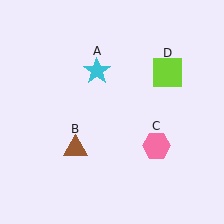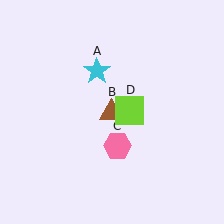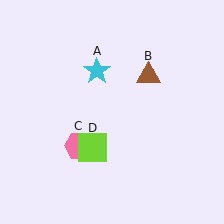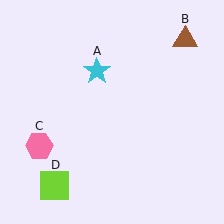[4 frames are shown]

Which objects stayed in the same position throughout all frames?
Cyan star (object A) remained stationary.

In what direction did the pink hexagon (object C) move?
The pink hexagon (object C) moved left.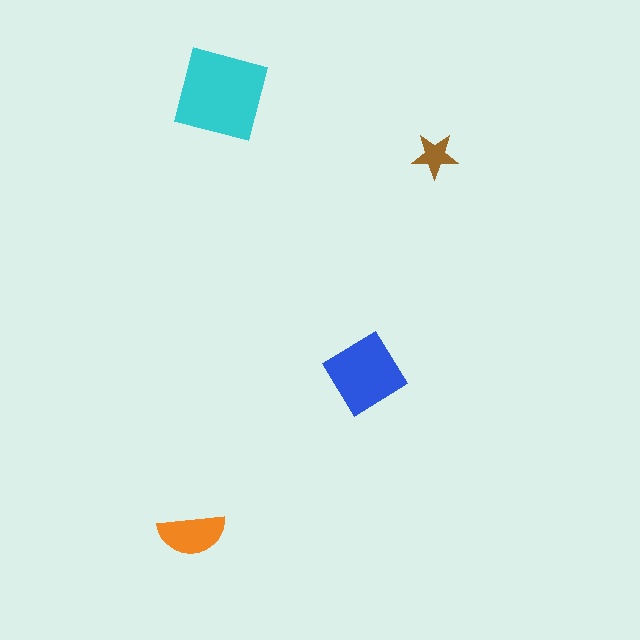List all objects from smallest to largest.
The brown star, the orange semicircle, the blue diamond, the cyan square.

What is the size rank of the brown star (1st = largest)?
4th.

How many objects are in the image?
There are 4 objects in the image.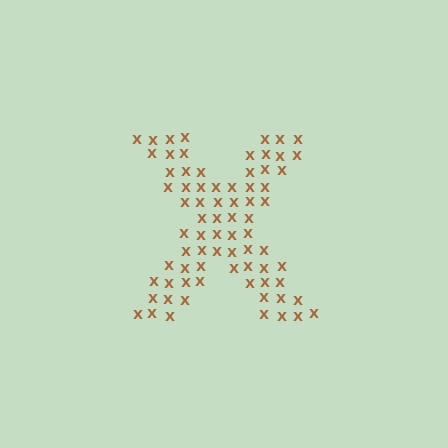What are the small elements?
The small elements are letter X's.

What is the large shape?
The large shape is the letter X.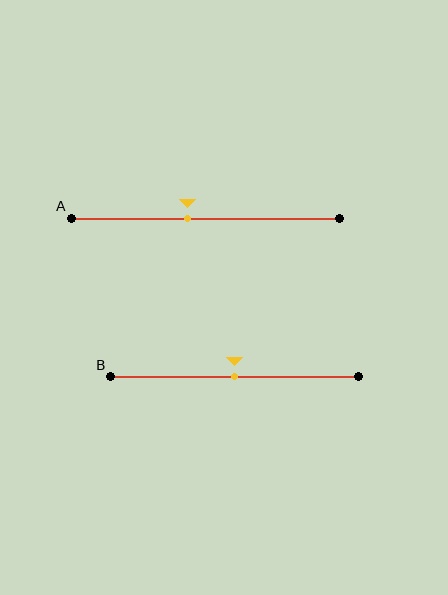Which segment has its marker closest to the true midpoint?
Segment B has its marker closest to the true midpoint.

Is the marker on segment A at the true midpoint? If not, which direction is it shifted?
No, the marker on segment A is shifted to the left by about 7% of the segment length.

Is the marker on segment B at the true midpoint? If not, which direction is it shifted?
Yes, the marker on segment B is at the true midpoint.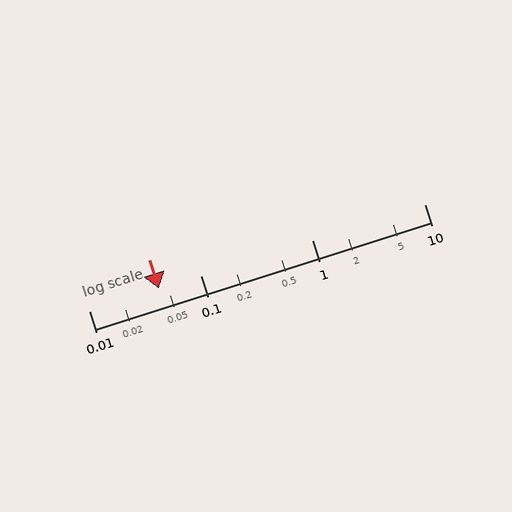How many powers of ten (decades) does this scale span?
The scale spans 3 decades, from 0.01 to 10.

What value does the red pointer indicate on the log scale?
The pointer indicates approximately 0.042.